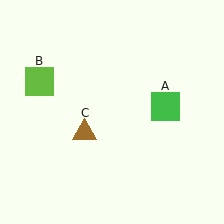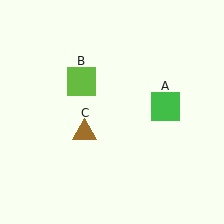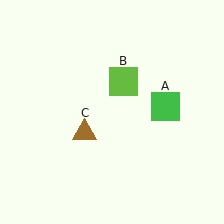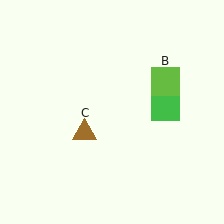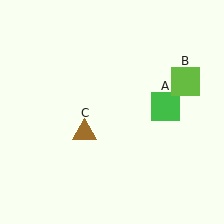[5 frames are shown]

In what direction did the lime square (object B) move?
The lime square (object B) moved right.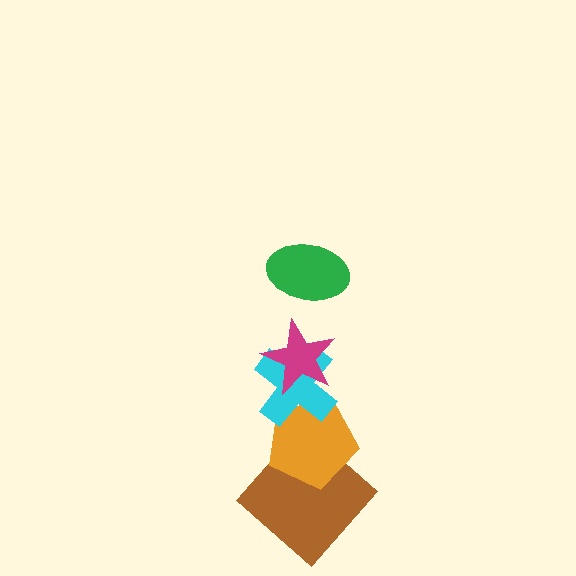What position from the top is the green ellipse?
The green ellipse is 1st from the top.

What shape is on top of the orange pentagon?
The cyan cross is on top of the orange pentagon.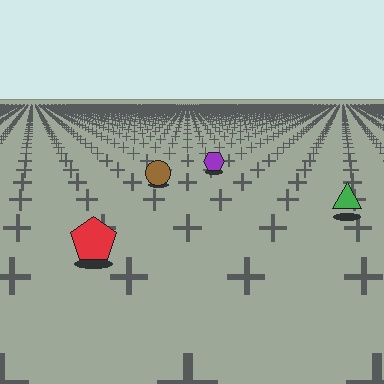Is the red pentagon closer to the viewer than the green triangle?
Yes. The red pentagon is closer — you can tell from the texture gradient: the ground texture is coarser near it.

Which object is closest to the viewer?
The red pentagon is closest. The texture marks near it are larger and more spread out.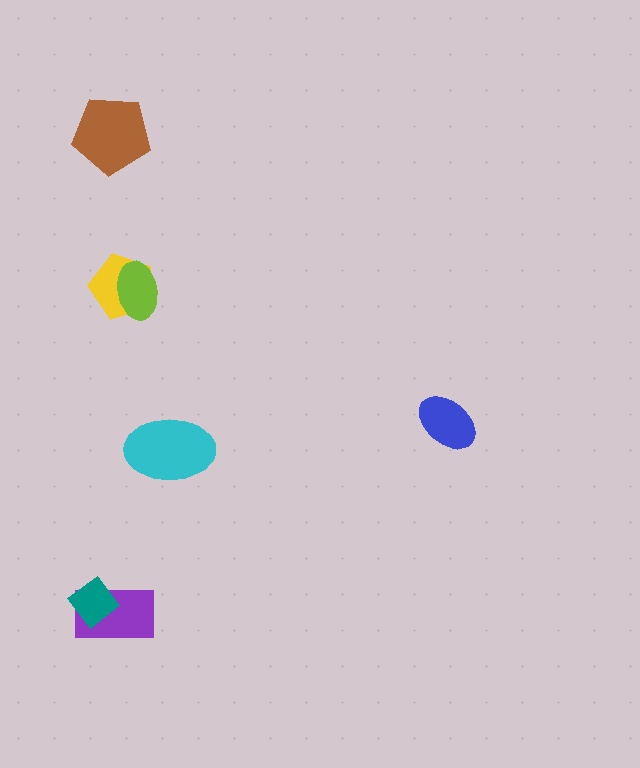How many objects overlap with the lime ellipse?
1 object overlaps with the lime ellipse.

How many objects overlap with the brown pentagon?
0 objects overlap with the brown pentagon.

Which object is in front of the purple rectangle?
The teal diamond is in front of the purple rectangle.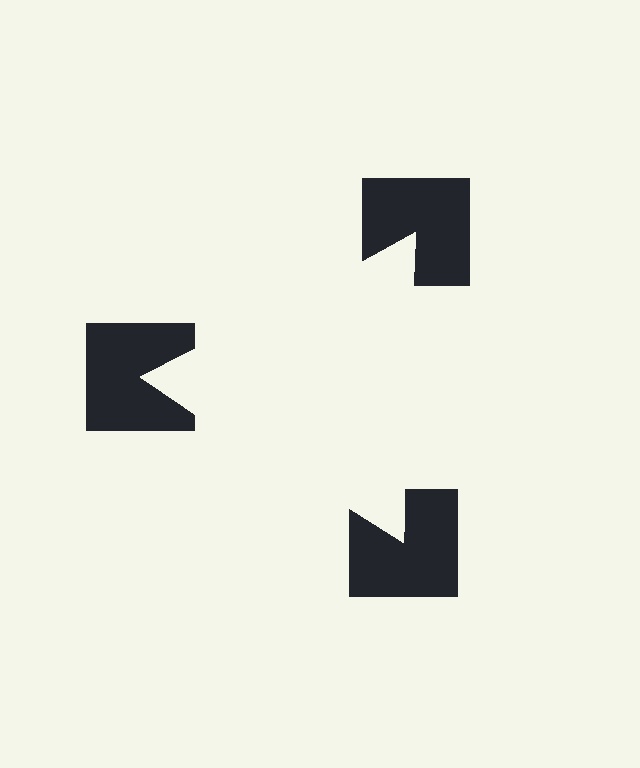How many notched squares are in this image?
There are 3 — one at each vertex of the illusory triangle.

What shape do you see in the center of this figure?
An illusory triangle — its edges are inferred from the aligned wedge cuts in the notched squares, not physically drawn.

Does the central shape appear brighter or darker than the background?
It typically appears slightly brighter than the background, even though no actual brightness change is drawn.